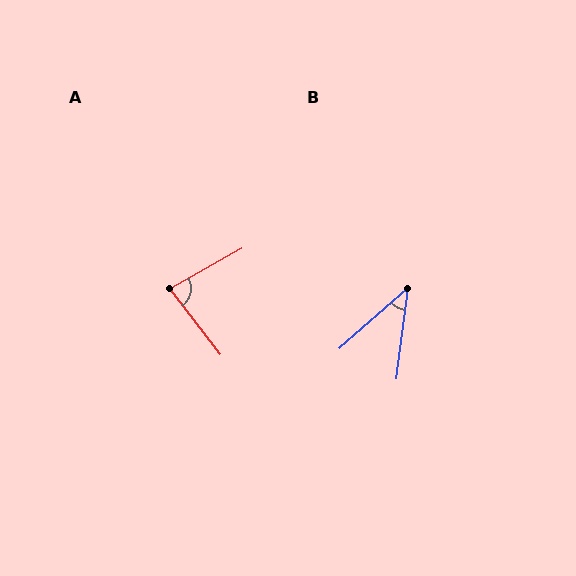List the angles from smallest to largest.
B (41°), A (82°).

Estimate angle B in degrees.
Approximately 41 degrees.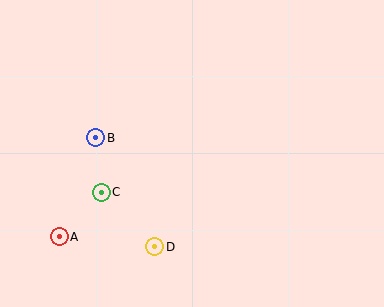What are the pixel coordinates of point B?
Point B is at (96, 138).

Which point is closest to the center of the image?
Point B at (96, 138) is closest to the center.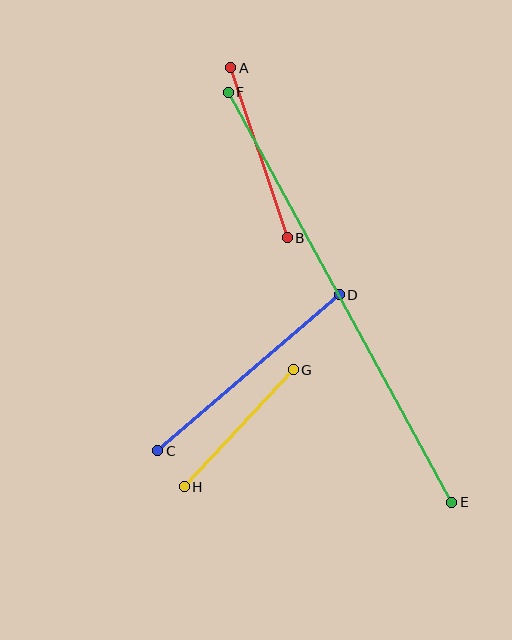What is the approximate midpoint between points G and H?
The midpoint is at approximately (239, 428) pixels.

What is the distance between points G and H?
The distance is approximately 160 pixels.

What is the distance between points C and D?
The distance is approximately 239 pixels.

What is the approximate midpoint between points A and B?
The midpoint is at approximately (259, 153) pixels.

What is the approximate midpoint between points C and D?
The midpoint is at approximately (248, 373) pixels.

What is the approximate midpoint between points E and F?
The midpoint is at approximately (340, 297) pixels.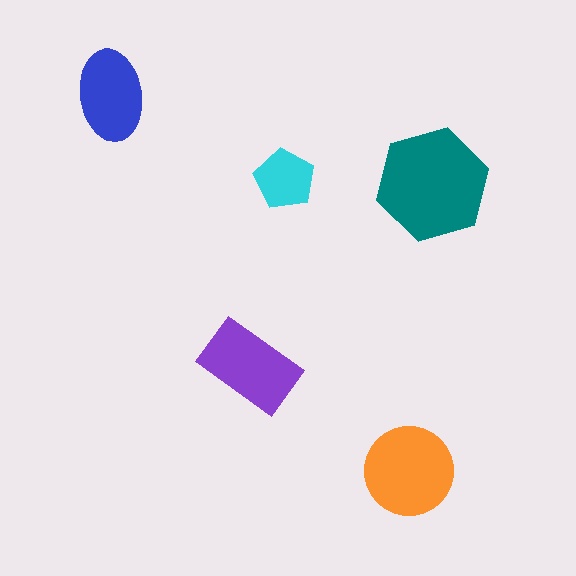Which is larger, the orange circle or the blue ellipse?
The orange circle.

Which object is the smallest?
The cyan pentagon.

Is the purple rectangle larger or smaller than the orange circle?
Smaller.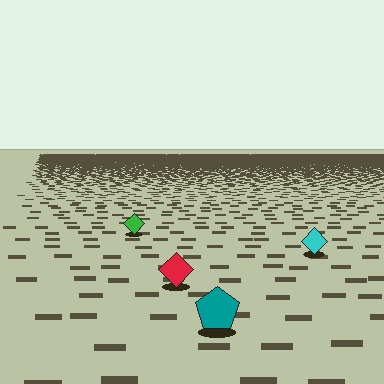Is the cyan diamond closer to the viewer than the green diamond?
Yes. The cyan diamond is closer — you can tell from the texture gradient: the ground texture is coarser near it.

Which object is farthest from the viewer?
The green diamond is farthest from the viewer. It appears smaller and the ground texture around it is denser.